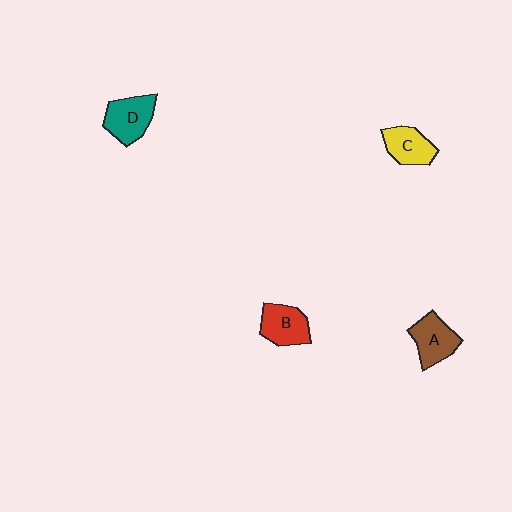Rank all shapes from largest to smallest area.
From largest to smallest: D (teal), A (brown), B (red), C (yellow).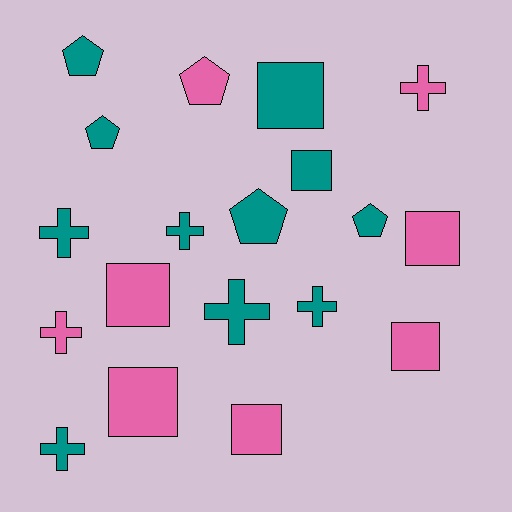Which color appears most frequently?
Teal, with 11 objects.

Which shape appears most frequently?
Square, with 7 objects.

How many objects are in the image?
There are 19 objects.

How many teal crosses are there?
There are 5 teal crosses.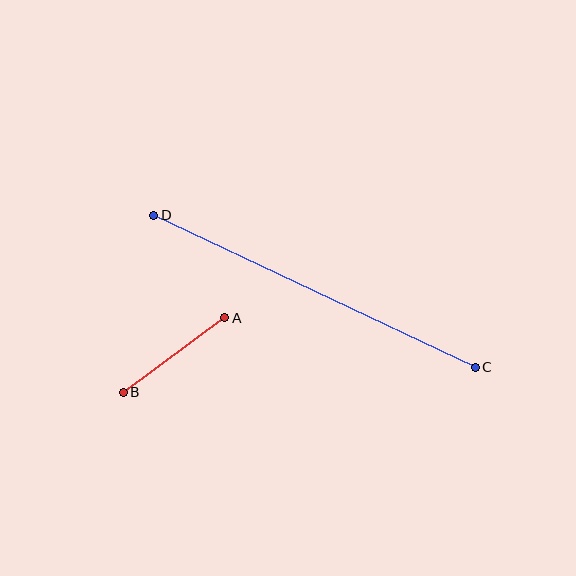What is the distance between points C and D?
The distance is approximately 356 pixels.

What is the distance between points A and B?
The distance is approximately 126 pixels.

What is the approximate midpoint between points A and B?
The midpoint is at approximately (174, 355) pixels.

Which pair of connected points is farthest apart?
Points C and D are farthest apart.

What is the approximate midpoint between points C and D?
The midpoint is at approximately (314, 291) pixels.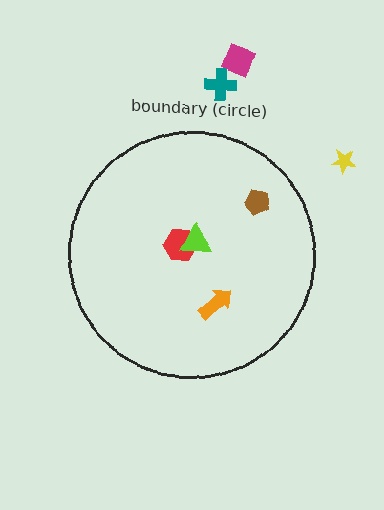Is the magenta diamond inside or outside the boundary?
Outside.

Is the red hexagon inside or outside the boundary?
Inside.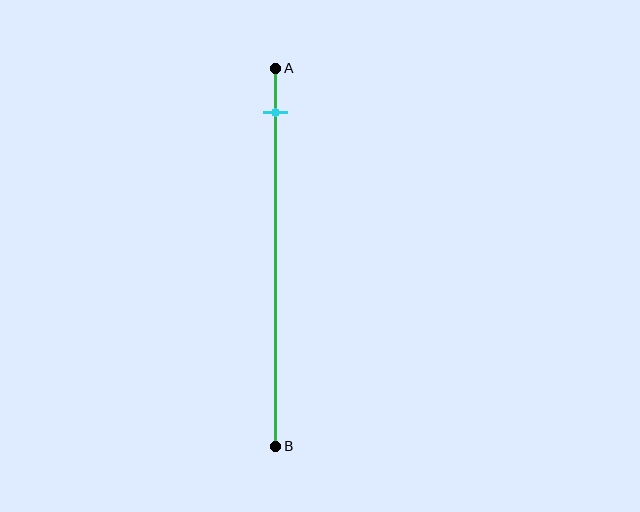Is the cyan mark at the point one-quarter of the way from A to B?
No, the mark is at about 10% from A, not at the 25% one-quarter point.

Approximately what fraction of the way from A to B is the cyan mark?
The cyan mark is approximately 10% of the way from A to B.